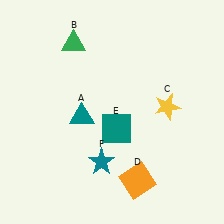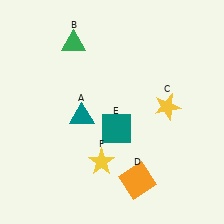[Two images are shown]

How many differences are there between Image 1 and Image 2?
There is 1 difference between the two images.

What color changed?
The star (F) changed from teal in Image 1 to yellow in Image 2.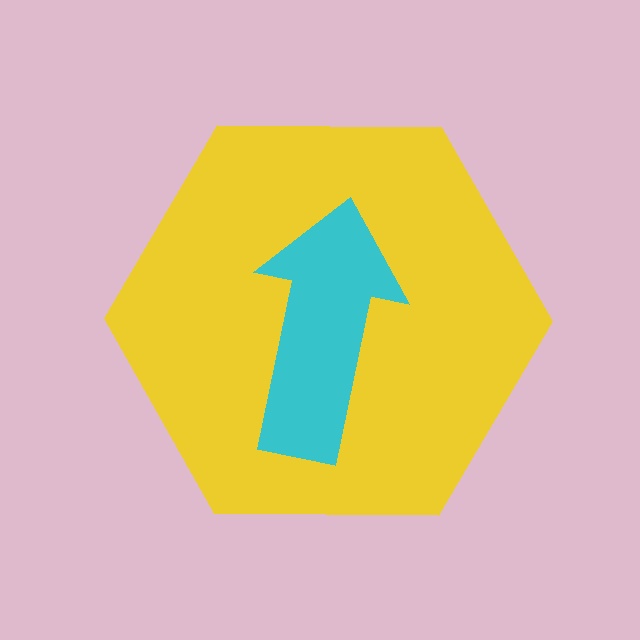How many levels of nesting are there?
2.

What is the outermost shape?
The yellow hexagon.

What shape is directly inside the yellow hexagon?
The cyan arrow.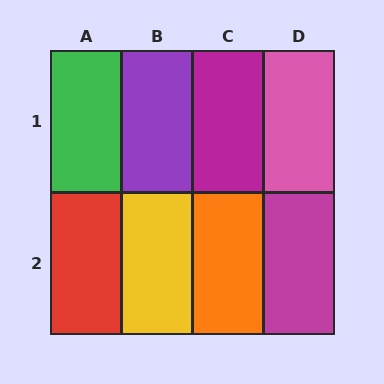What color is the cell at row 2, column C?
Orange.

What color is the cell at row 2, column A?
Red.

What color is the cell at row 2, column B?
Yellow.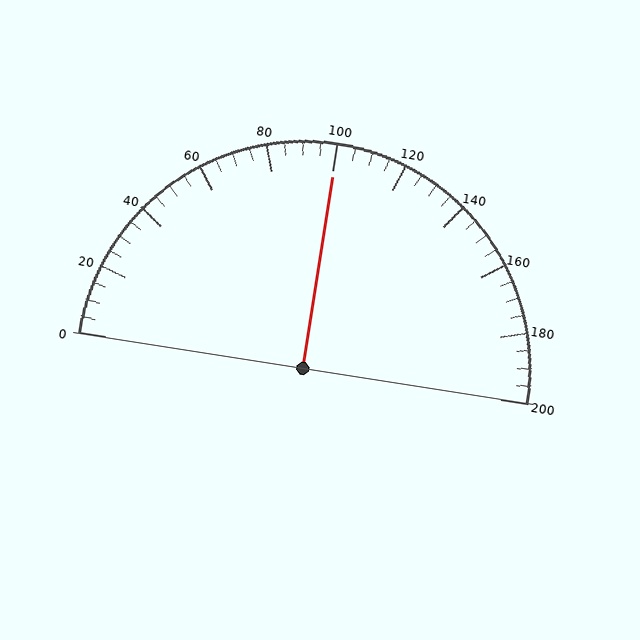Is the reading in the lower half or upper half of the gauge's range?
The reading is in the upper half of the range (0 to 200).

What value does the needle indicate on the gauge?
The needle indicates approximately 100.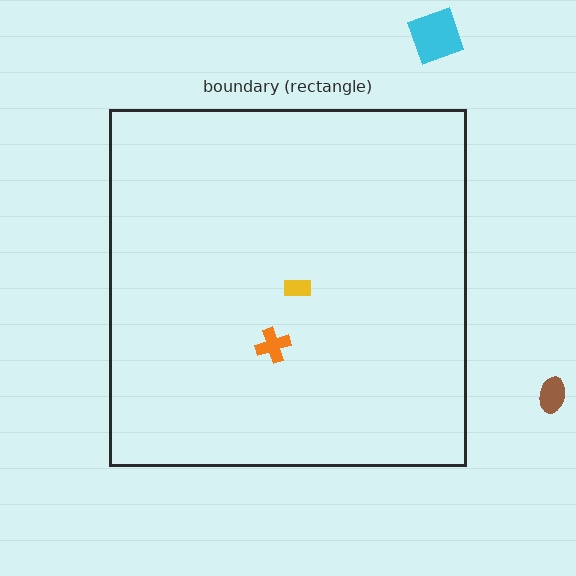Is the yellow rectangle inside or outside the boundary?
Inside.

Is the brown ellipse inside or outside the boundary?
Outside.